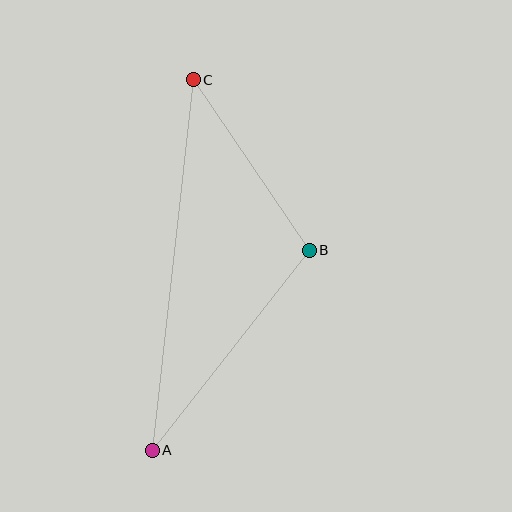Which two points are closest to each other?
Points B and C are closest to each other.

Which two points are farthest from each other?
Points A and C are farthest from each other.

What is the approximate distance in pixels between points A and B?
The distance between A and B is approximately 254 pixels.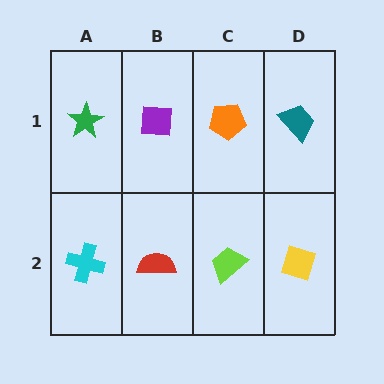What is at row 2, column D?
A yellow diamond.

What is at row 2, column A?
A cyan cross.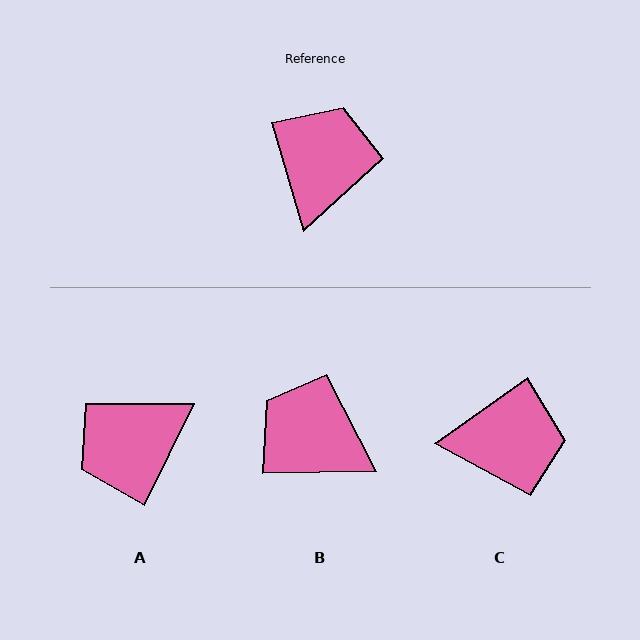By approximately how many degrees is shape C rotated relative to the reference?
Approximately 71 degrees clockwise.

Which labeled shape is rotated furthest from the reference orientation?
A, about 138 degrees away.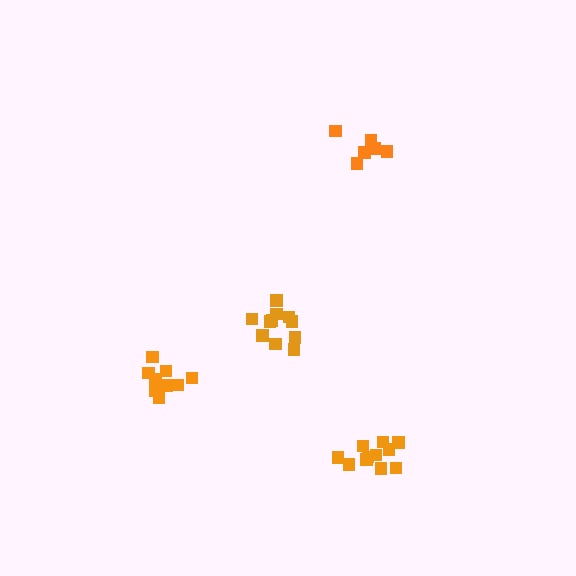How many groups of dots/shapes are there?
There are 4 groups.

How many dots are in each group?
Group 1: 11 dots, Group 2: 6 dots, Group 3: 11 dots, Group 4: 11 dots (39 total).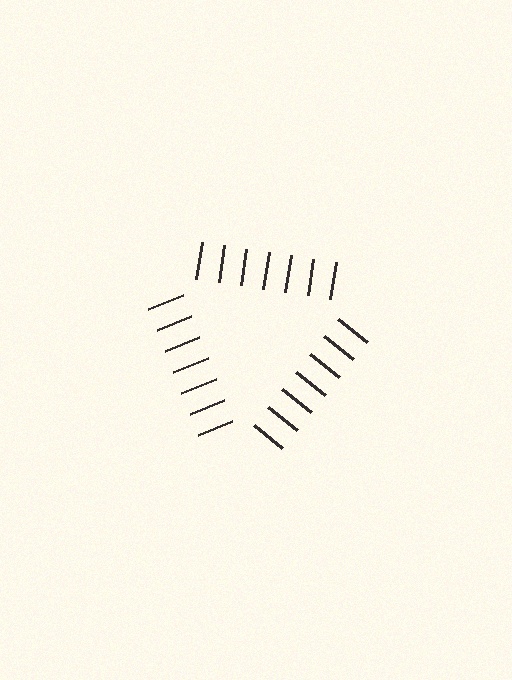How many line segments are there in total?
21 — 7 along each of the 3 edges.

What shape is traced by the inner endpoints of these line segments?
An illusory triangle — the line segments terminate on its edges but no continuous stroke is drawn.